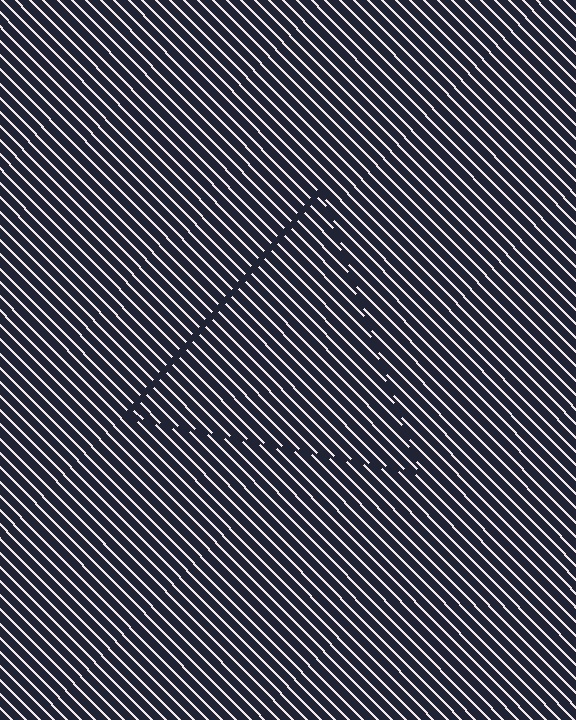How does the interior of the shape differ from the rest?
The interior of the shape contains the same grating, shifted by half a period — the contour is defined by the phase discontinuity where line-ends from the inner and outer gratings abut.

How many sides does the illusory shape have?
3 sides — the line-ends trace a triangle.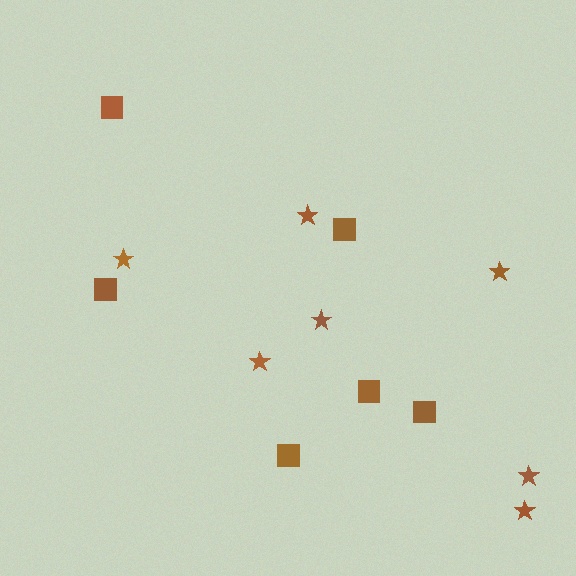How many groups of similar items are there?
There are 2 groups: one group of stars (7) and one group of squares (6).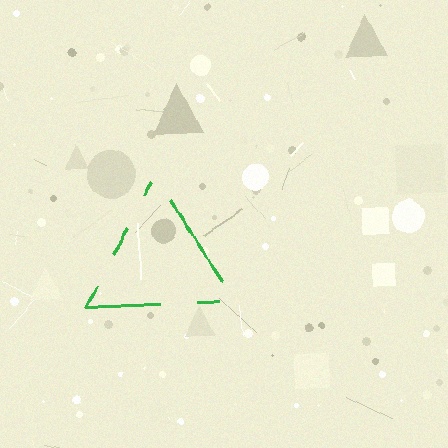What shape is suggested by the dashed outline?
The dashed outline suggests a triangle.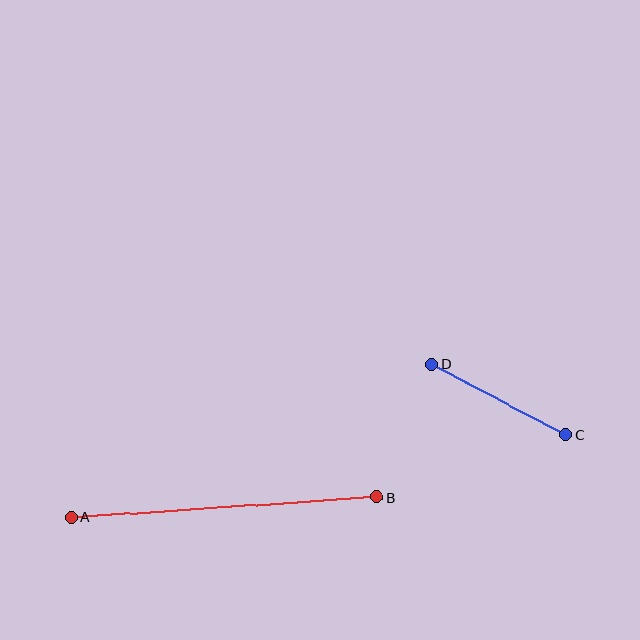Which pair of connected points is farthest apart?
Points A and B are farthest apart.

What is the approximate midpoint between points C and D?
The midpoint is at approximately (499, 399) pixels.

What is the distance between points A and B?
The distance is approximately 305 pixels.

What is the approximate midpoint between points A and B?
The midpoint is at approximately (224, 507) pixels.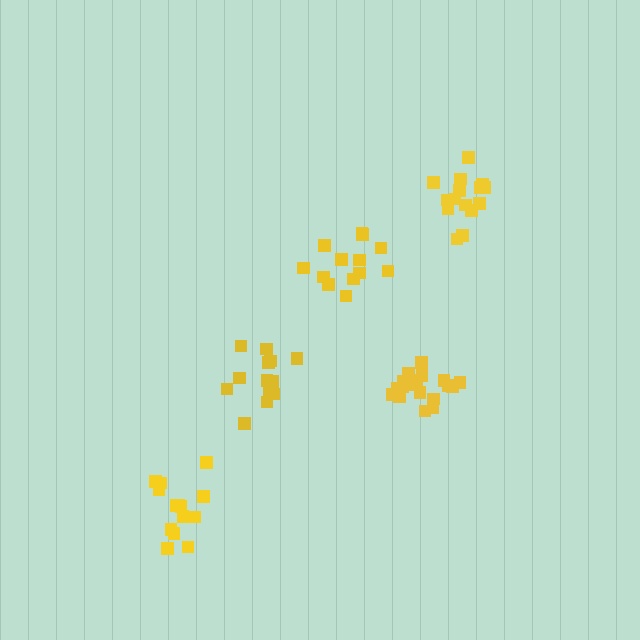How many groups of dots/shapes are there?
There are 5 groups.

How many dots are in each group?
Group 1: 13 dots, Group 2: 18 dots, Group 3: 14 dots, Group 4: 13 dots, Group 5: 15 dots (73 total).